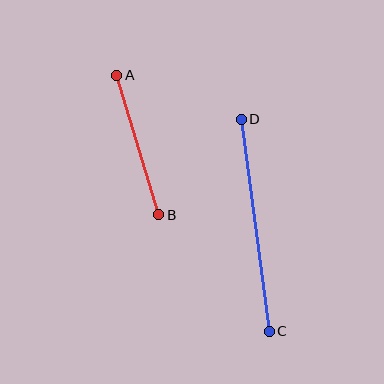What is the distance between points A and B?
The distance is approximately 145 pixels.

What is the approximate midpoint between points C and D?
The midpoint is at approximately (255, 225) pixels.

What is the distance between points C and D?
The distance is approximately 214 pixels.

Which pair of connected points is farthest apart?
Points C and D are farthest apart.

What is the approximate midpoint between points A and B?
The midpoint is at approximately (138, 145) pixels.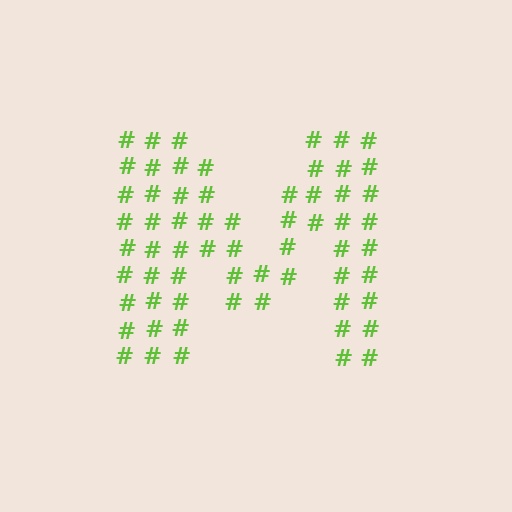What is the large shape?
The large shape is the letter M.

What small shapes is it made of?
It is made of small hash symbols.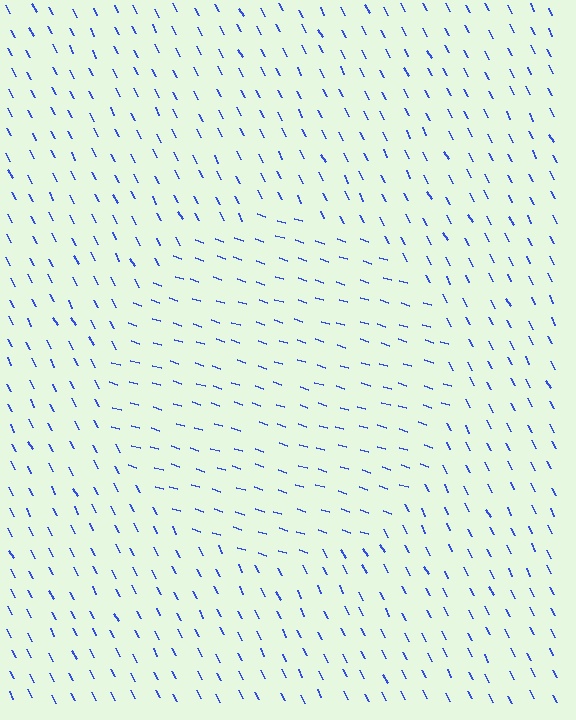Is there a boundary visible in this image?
Yes, there is a texture boundary formed by a change in line orientation.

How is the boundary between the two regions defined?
The boundary is defined purely by a change in line orientation (approximately 45 degrees difference). All lines are the same color and thickness.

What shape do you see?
I see a circle.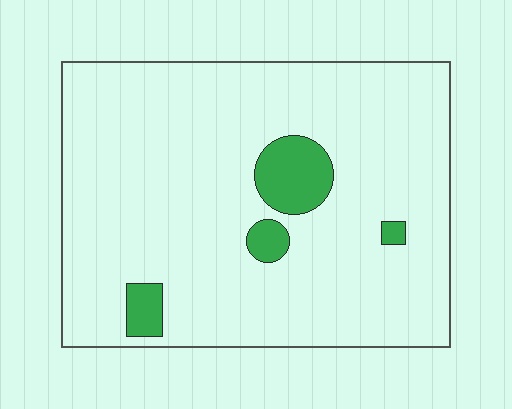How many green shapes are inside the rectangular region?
4.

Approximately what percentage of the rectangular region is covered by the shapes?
Approximately 10%.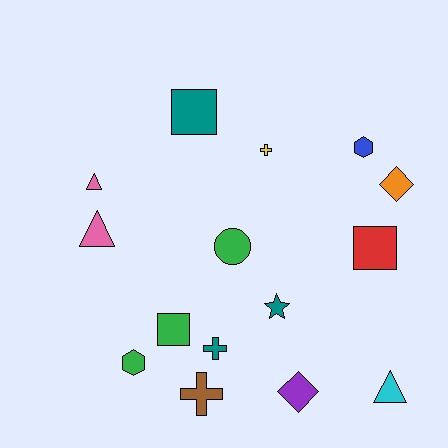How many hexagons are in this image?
There are 2 hexagons.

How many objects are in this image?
There are 15 objects.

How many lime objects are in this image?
There are no lime objects.